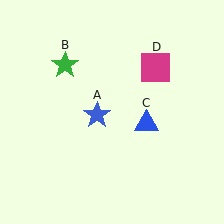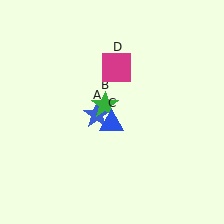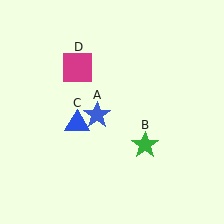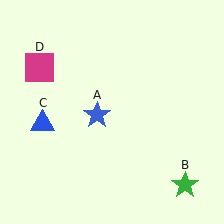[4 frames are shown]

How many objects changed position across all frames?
3 objects changed position: green star (object B), blue triangle (object C), magenta square (object D).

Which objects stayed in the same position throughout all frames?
Blue star (object A) remained stationary.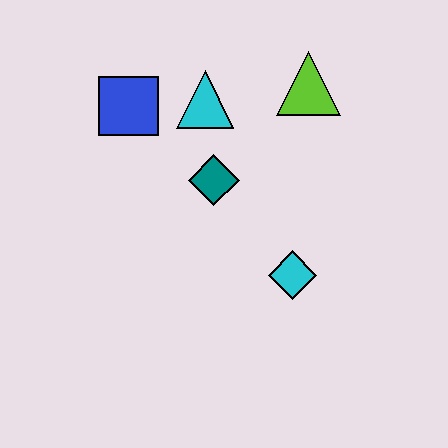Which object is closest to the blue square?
The cyan triangle is closest to the blue square.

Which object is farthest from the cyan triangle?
The cyan diamond is farthest from the cyan triangle.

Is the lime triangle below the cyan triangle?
No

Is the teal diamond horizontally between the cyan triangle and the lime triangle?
Yes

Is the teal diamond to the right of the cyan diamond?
No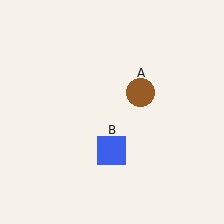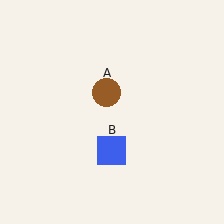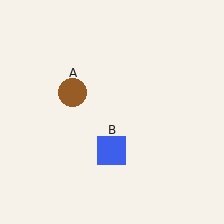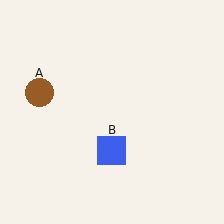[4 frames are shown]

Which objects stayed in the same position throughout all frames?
Blue square (object B) remained stationary.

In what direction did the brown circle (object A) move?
The brown circle (object A) moved left.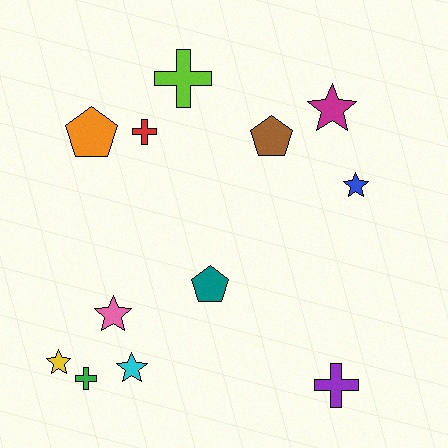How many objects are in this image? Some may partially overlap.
There are 12 objects.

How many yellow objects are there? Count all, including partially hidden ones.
There is 1 yellow object.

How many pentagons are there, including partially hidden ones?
There are 3 pentagons.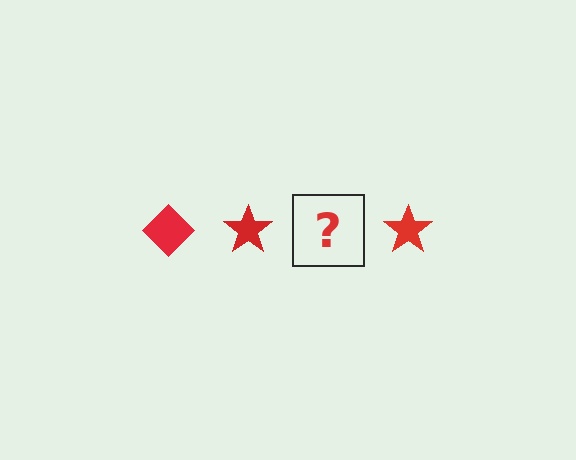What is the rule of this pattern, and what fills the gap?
The rule is that the pattern cycles through diamond, star shapes in red. The gap should be filled with a red diamond.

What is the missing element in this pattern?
The missing element is a red diamond.